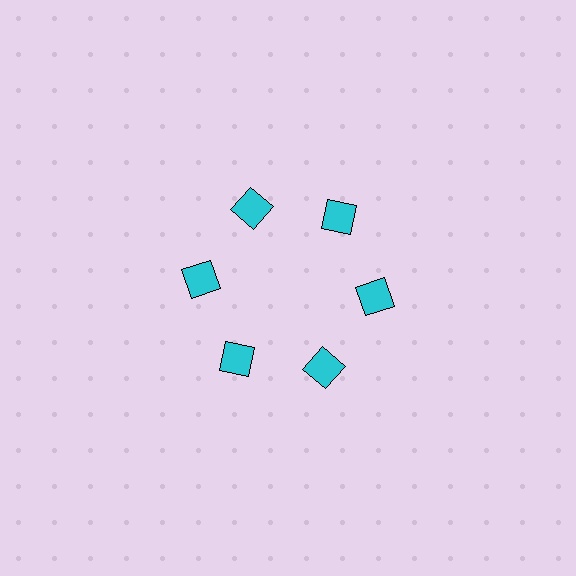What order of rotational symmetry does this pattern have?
This pattern has 6-fold rotational symmetry.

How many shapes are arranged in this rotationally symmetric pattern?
There are 6 shapes, arranged in 6 groups of 1.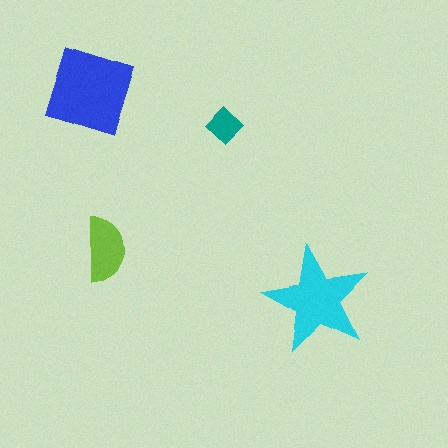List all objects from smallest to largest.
The teal diamond, the lime semicircle, the cyan star, the blue diamond.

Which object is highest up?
The blue diamond is topmost.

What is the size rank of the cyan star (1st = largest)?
2nd.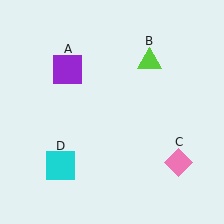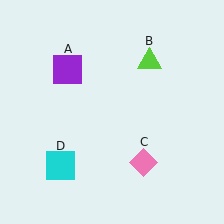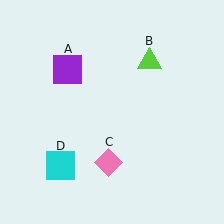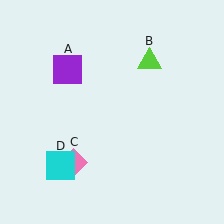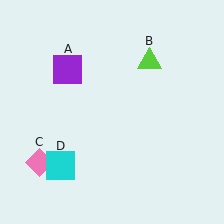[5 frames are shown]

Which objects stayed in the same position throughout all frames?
Purple square (object A) and lime triangle (object B) and cyan square (object D) remained stationary.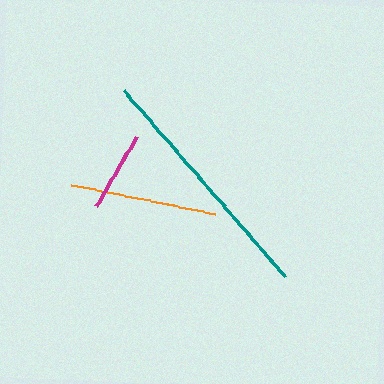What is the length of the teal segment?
The teal segment is approximately 246 pixels long.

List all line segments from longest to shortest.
From longest to shortest: teal, orange, magenta.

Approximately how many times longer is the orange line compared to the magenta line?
The orange line is approximately 1.8 times the length of the magenta line.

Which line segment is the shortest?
The magenta line is the shortest at approximately 81 pixels.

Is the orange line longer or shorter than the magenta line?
The orange line is longer than the magenta line.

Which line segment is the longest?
The teal line is the longest at approximately 246 pixels.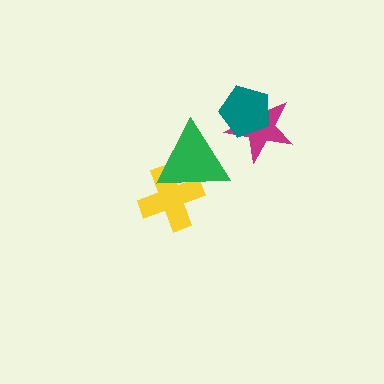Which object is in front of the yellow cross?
The green triangle is in front of the yellow cross.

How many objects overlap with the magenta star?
1 object overlaps with the magenta star.